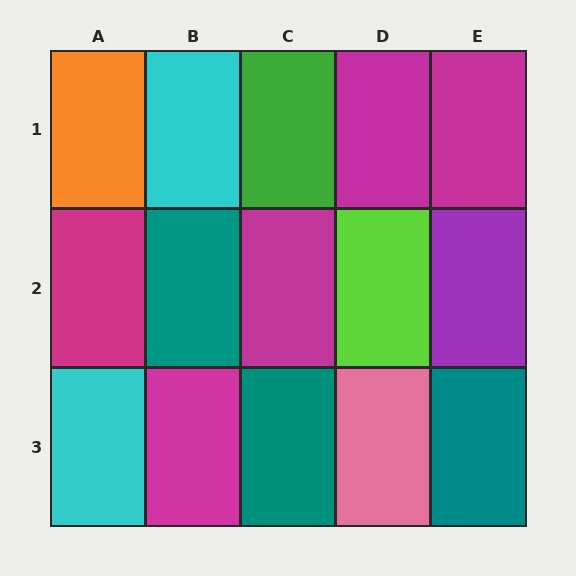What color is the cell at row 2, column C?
Magenta.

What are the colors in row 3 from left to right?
Cyan, magenta, teal, pink, teal.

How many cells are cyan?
2 cells are cyan.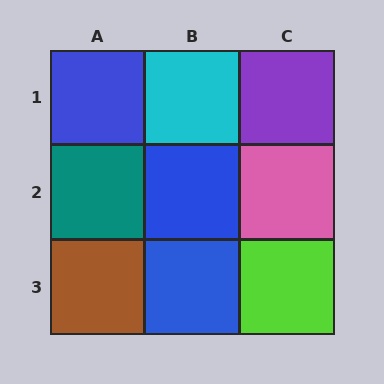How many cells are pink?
1 cell is pink.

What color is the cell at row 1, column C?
Purple.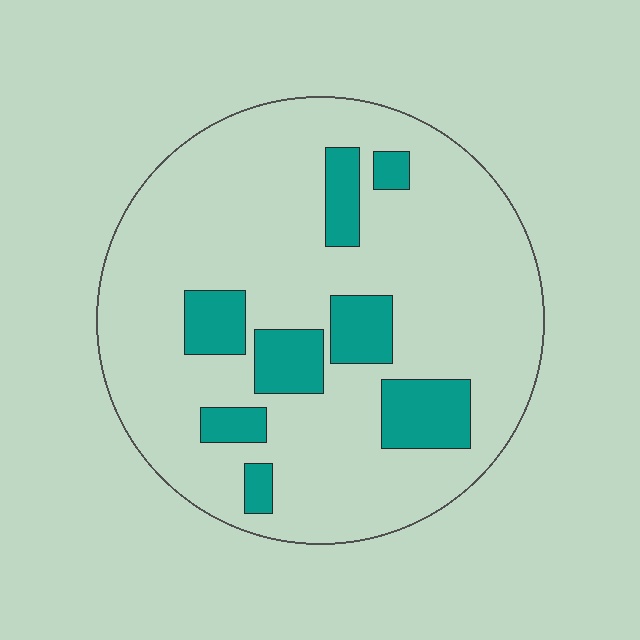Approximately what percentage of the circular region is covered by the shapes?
Approximately 20%.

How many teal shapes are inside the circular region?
8.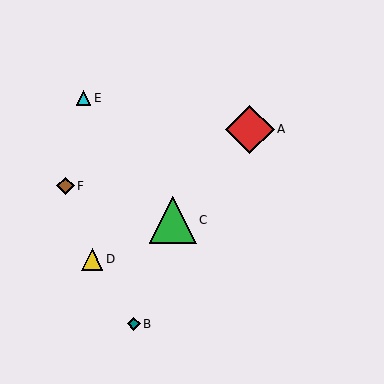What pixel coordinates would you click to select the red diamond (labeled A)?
Click at (250, 129) to select the red diamond A.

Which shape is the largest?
The red diamond (labeled A) is the largest.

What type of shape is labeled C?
Shape C is a green triangle.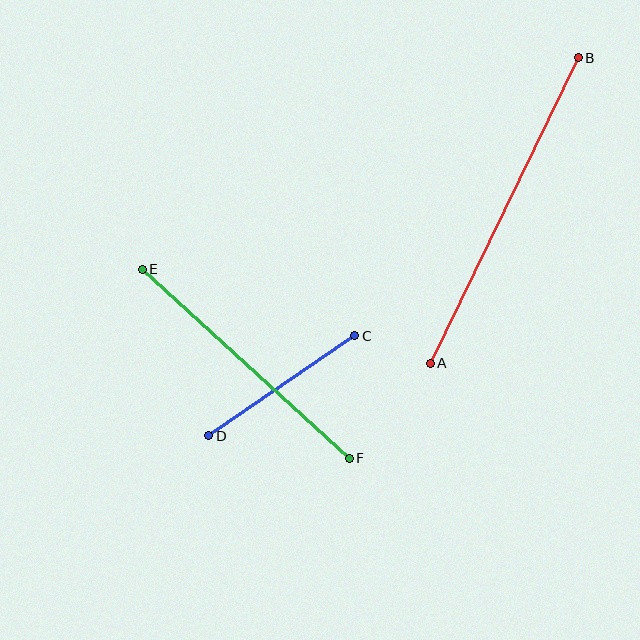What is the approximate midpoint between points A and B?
The midpoint is at approximately (504, 210) pixels.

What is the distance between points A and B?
The distance is approximately 339 pixels.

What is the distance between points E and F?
The distance is approximately 280 pixels.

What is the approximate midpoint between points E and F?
The midpoint is at approximately (246, 364) pixels.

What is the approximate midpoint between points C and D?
The midpoint is at approximately (282, 386) pixels.